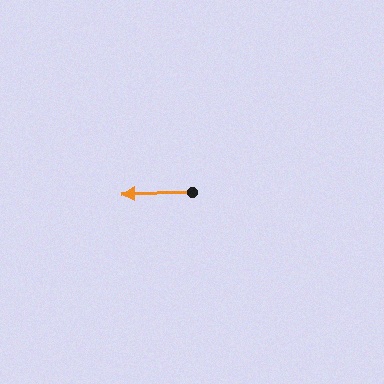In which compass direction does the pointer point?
West.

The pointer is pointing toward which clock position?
Roughly 9 o'clock.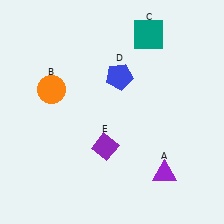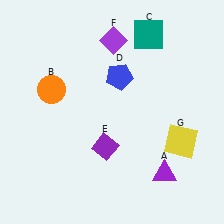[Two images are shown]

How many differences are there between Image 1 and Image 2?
There are 2 differences between the two images.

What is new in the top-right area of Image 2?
A purple diamond (F) was added in the top-right area of Image 2.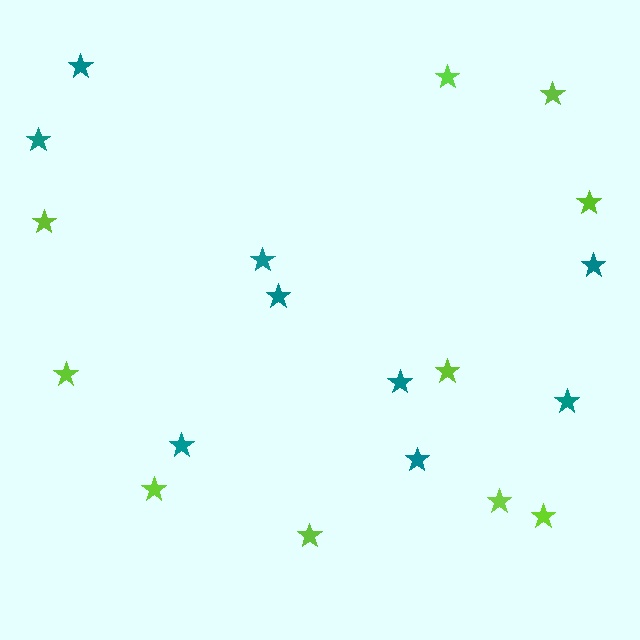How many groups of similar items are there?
There are 2 groups: one group of lime stars (10) and one group of teal stars (9).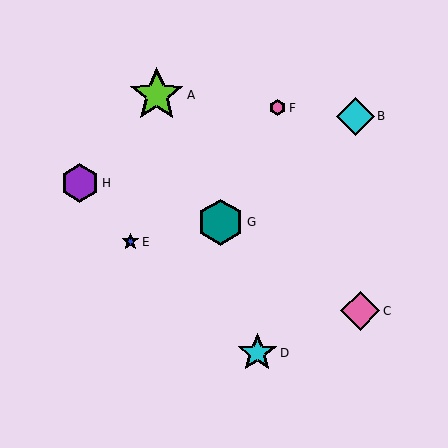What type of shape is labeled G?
Shape G is a teal hexagon.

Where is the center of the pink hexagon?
The center of the pink hexagon is at (278, 108).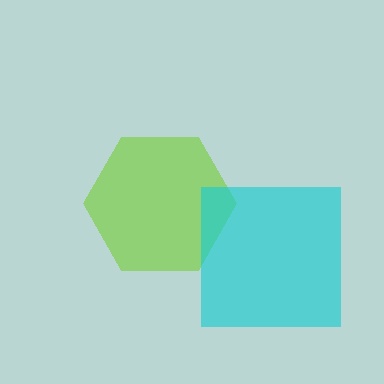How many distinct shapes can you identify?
There are 2 distinct shapes: a lime hexagon, a cyan square.